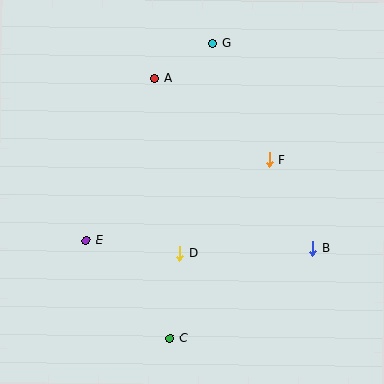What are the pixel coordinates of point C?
Point C is at (170, 338).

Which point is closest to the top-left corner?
Point A is closest to the top-left corner.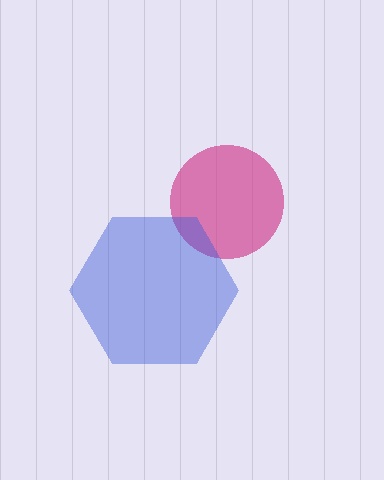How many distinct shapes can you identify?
There are 2 distinct shapes: a magenta circle, a blue hexagon.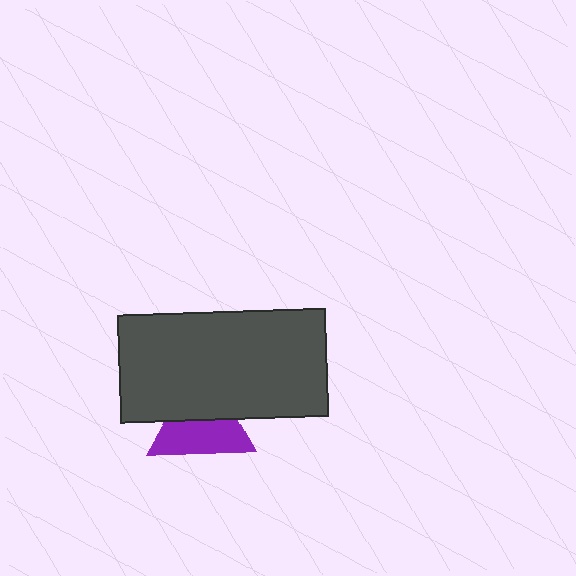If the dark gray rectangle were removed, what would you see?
You would see the complete purple triangle.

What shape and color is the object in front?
The object in front is a dark gray rectangle.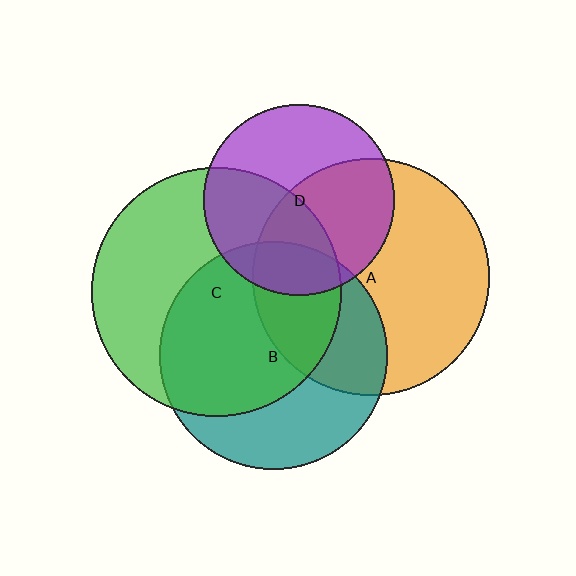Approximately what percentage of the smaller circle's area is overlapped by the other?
Approximately 25%.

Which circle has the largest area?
Circle C (green).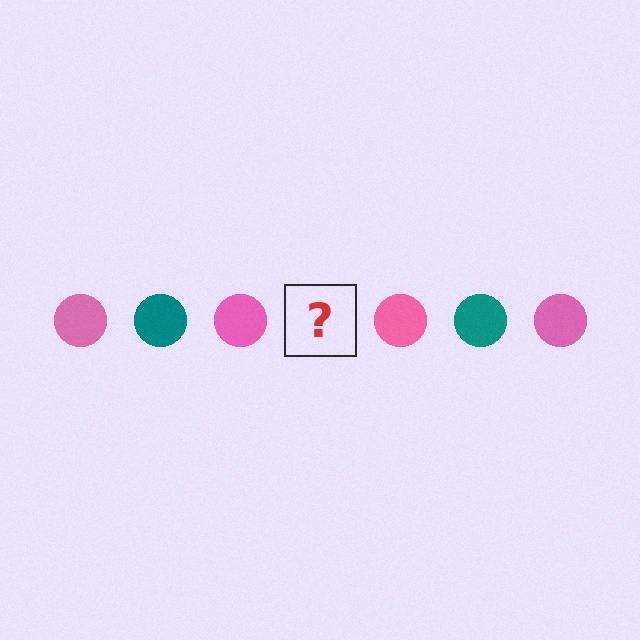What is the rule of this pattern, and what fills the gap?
The rule is that the pattern cycles through pink, teal circles. The gap should be filled with a teal circle.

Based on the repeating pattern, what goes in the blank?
The blank should be a teal circle.